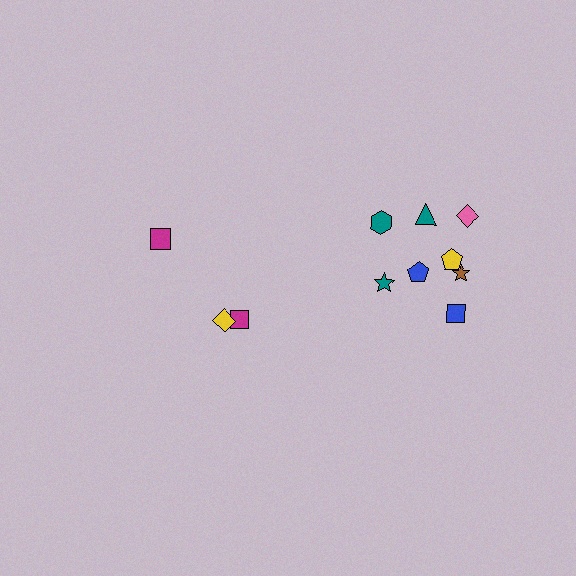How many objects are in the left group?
There are 3 objects.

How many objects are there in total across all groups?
There are 11 objects.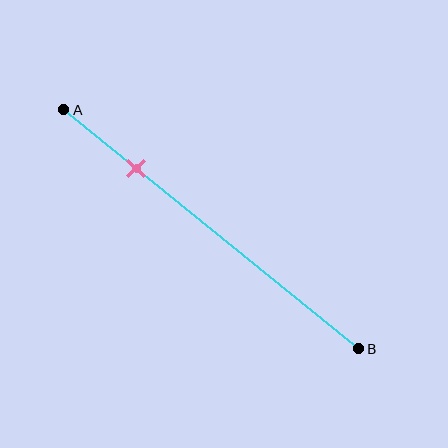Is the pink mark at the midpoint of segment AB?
No, the mark is at about 25% from A, not at the 50% midpoint.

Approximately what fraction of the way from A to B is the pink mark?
The pink mark is approximately 25% of the way from A to B.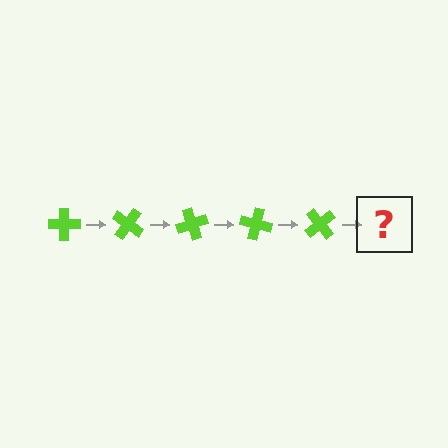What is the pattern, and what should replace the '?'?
The pattern is that the cross rotates 35 degrees each step. The '?' should be a lime cross rotated 175 degrees.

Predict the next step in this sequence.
The next step is a lime cross rotated 175 degrees.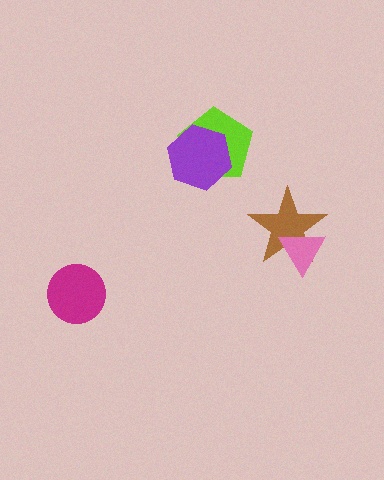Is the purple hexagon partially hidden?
No, no other shape covers it.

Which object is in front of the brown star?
The pink triangle is in front of the brown star.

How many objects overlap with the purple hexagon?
1 object overlaps with the purple hexagon.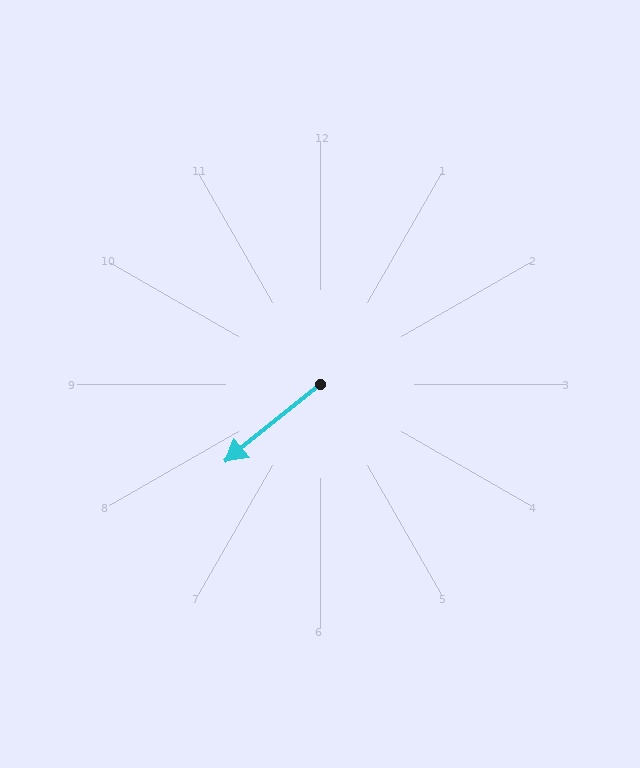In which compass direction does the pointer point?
Southwest.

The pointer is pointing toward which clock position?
Roughly 8 o'clock.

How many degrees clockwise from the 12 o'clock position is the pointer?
Approximately 231 degrees.